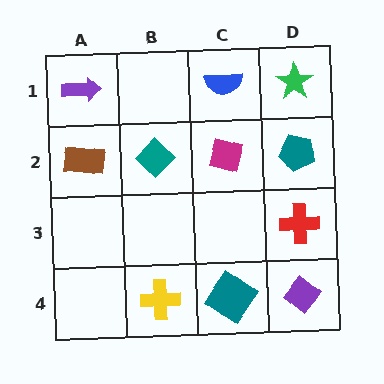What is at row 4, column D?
A purple diamond.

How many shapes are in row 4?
3 shapes.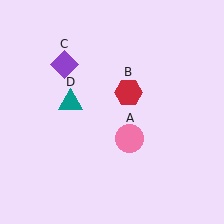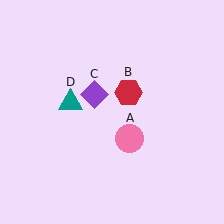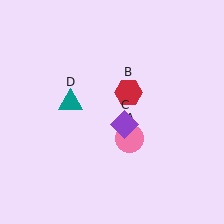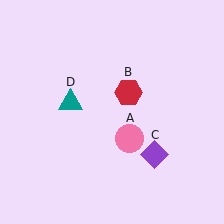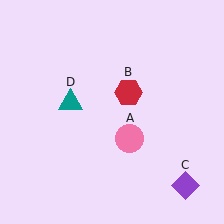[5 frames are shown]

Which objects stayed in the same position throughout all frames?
Pink circle (object A) and red hexagon (object B) and teal triangle (object D) remained stationary.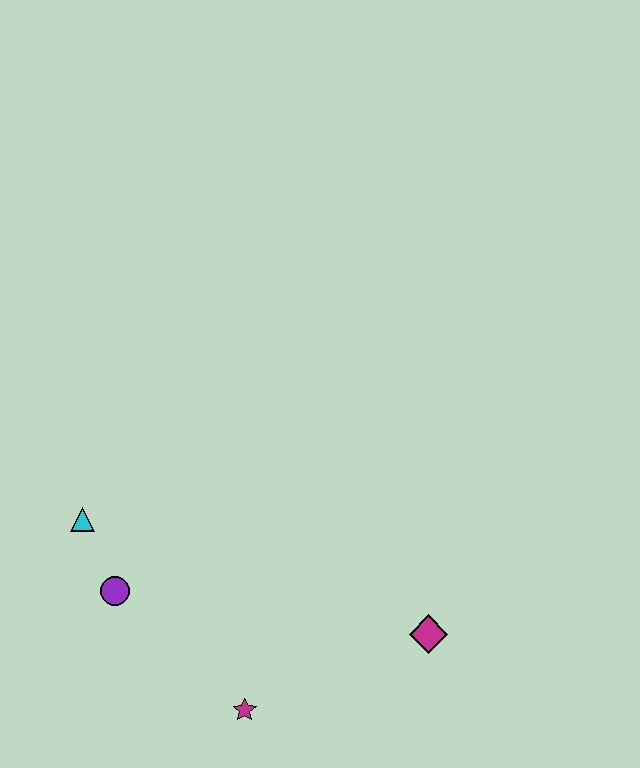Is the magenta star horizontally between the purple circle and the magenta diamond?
Yes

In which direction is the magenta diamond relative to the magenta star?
The magenta diamond is to the right of the magenta star.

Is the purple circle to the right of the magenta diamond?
No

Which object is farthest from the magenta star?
The cyan triangle is farthest from the magenta star.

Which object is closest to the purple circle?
The cyan triangle is closest to the purple circle.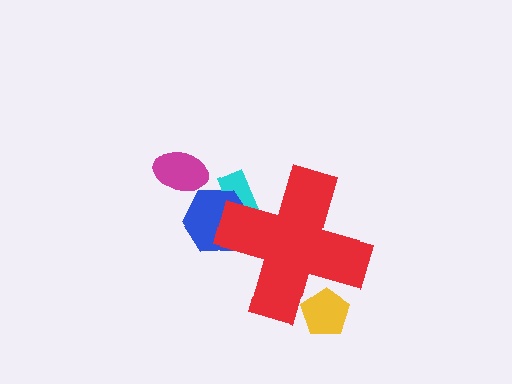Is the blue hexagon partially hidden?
Yes, the blue hexagon is partially hidden behind the red cross.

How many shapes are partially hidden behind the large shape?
3 shapes are partially hidden.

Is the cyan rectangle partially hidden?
Yes, the cyan rectangle is partially hidden behind the red cross.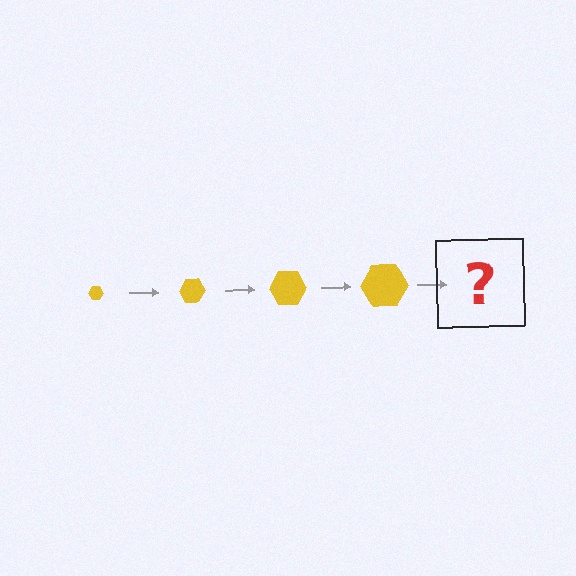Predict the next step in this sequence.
The next step is a yellow hexagon, larger than the previous one.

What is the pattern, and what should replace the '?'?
The pattern is that the hexagon gets progressively larger each step. The '?' should be a yellow hexagon, larger than the previous one.